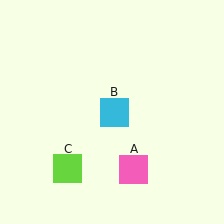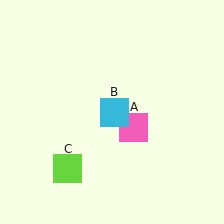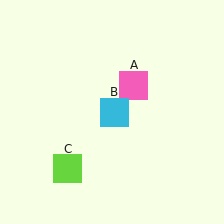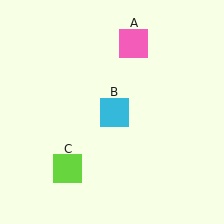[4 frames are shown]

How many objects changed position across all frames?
1 object changed position: pink square (object A).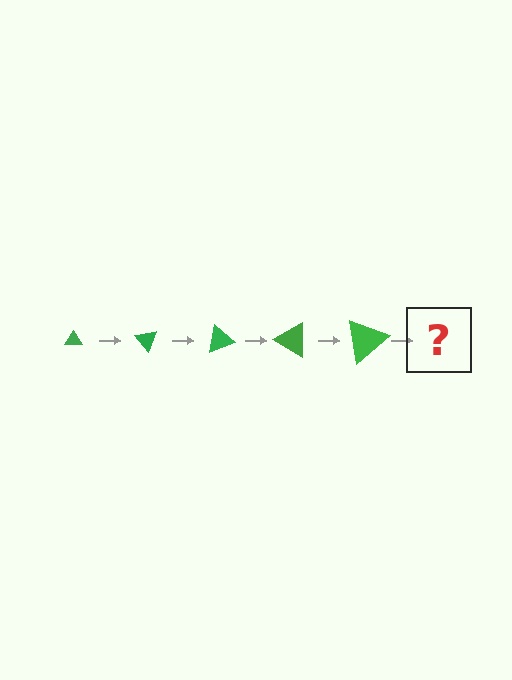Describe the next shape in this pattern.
It should be a triangle, larger than the previous one and rotated 250 degrees from the start.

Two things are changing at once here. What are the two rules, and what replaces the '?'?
The two rules are that the triangle grows larger each step and it rotates 50 degrees each step. The '?' should be a triangle, larger than the previous one and rotated 250 degrees from the start.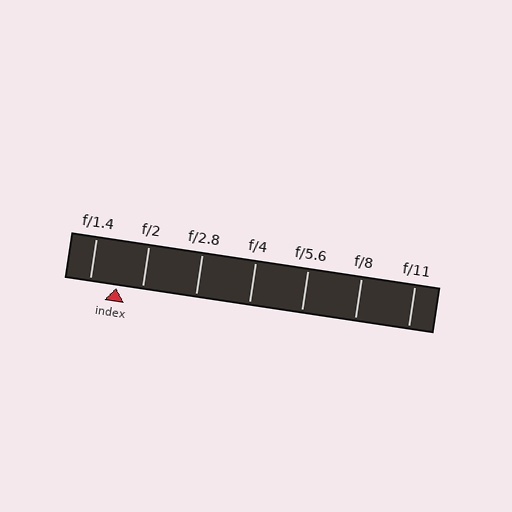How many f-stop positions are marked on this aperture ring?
There are 7 f-stop positions marked.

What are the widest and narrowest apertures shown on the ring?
The widest aperture shown is f/1.4 and the narrowest is f/11.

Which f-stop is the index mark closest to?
The index mark is closest to f/2.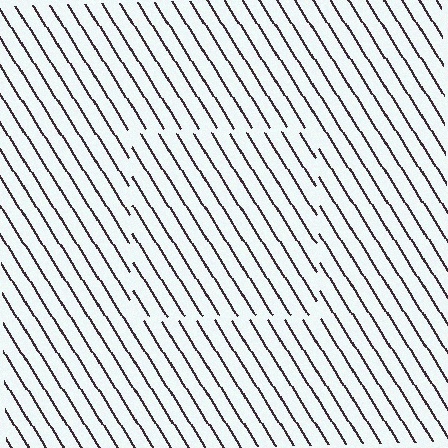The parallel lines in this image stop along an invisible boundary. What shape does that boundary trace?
An illusory square. The interior of the shape contains the same grating, shifted by half a period — the contour is defined by the phase discontinuity where line-ends from the inner and outer gratings abut.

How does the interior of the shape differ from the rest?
The interior of the shape contains the same grating, shifted by half a period — the contour is defined by the phase discontinuity where line-ends from the inner and outer gratings abut.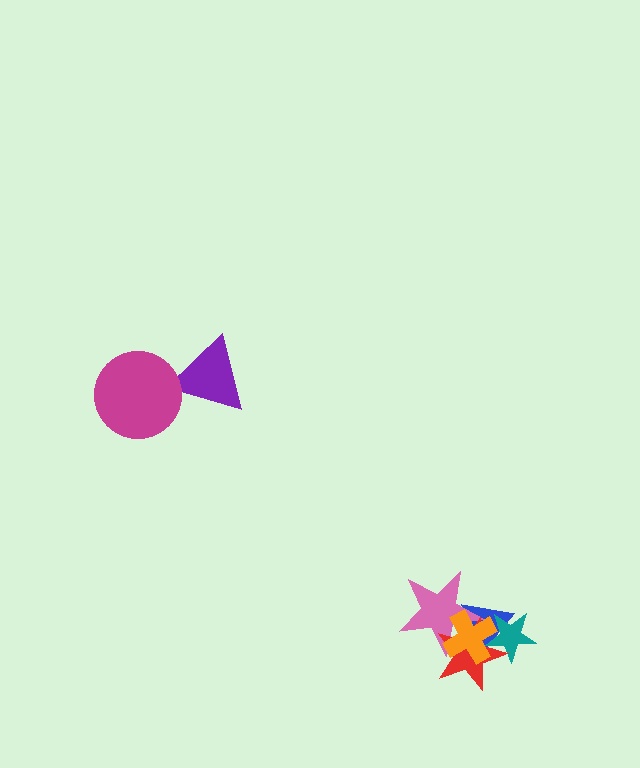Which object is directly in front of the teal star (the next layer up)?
The red star is directly in front of the teal star.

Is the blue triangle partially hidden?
Yes, it is partially covered by another shape.